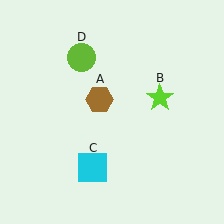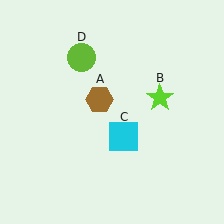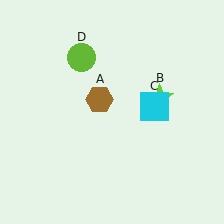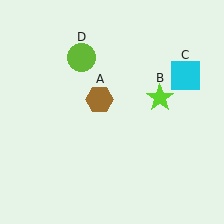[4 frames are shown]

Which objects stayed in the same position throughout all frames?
Brown hexagon (object A) and lime star (object B) and lime circle (object D) remained stationary.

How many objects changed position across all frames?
1 object changed position: cyan square (object C).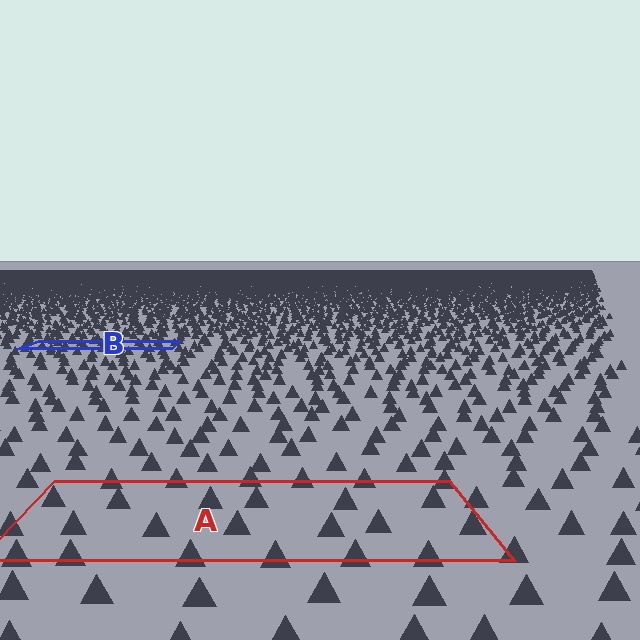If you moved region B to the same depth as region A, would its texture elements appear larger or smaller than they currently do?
They would appear larger. At a closer depth, the same texture elements are projected at a bigger on-screen size.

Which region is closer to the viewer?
Region A is closer. The texture elements there are larger and more spread out.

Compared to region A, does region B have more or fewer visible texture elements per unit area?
Region B has more texture elements per unit area — they are packed more densely because it is farther away.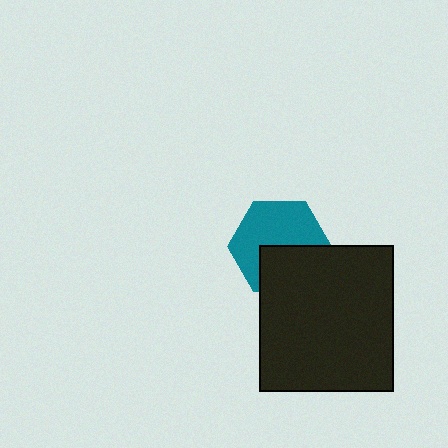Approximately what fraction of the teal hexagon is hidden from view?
Roughly 39% of the teal hexagon is hidden behind the black rectangle.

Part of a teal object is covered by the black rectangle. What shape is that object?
It is a hexagon.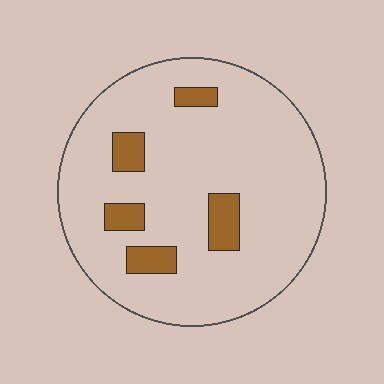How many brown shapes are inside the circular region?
5.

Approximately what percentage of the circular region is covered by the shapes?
Approximately 10%.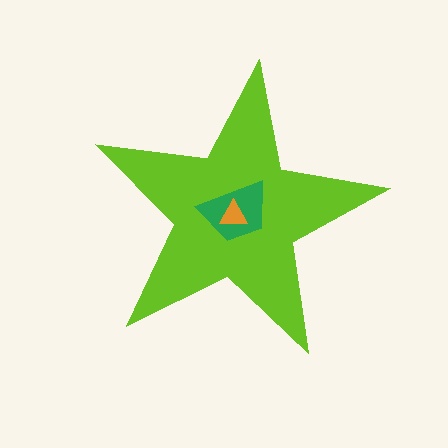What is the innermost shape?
The orange triangle.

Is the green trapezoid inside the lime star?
Yes.